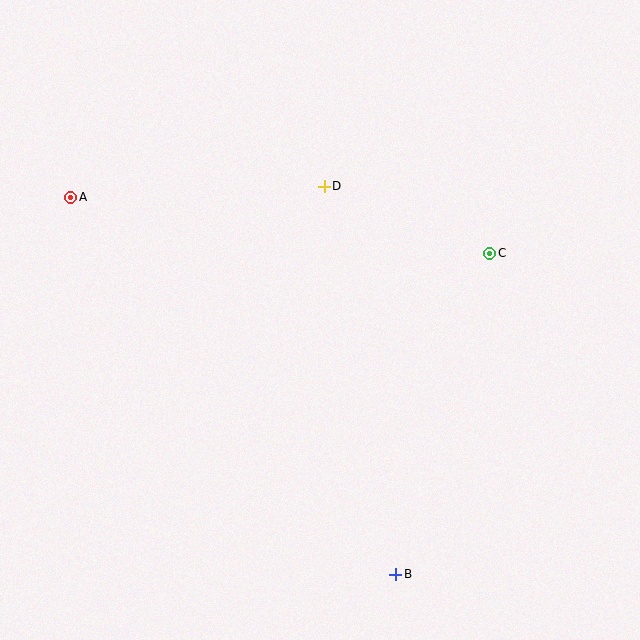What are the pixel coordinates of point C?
Point C is at (490, 253).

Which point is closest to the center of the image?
Point D at (324, 186) is closest to the center.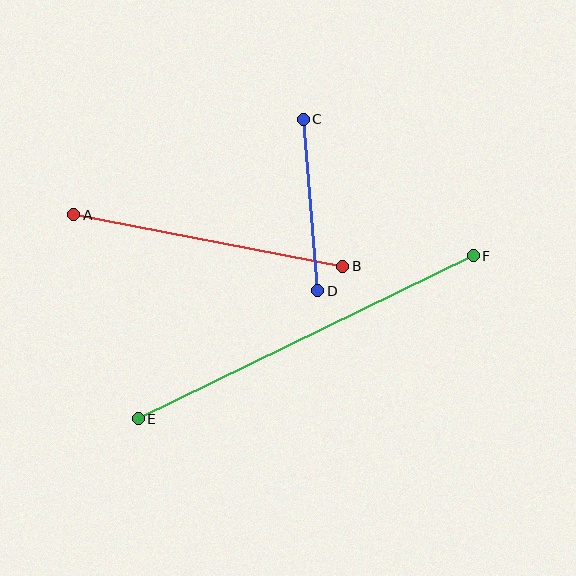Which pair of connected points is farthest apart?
Points E and F are farthest apart.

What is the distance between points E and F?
The distance is approximately 372 pixels.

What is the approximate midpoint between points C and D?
The midpoint is at approximately (311, 205) pixels.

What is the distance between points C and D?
The distance is approximately 172 pixels.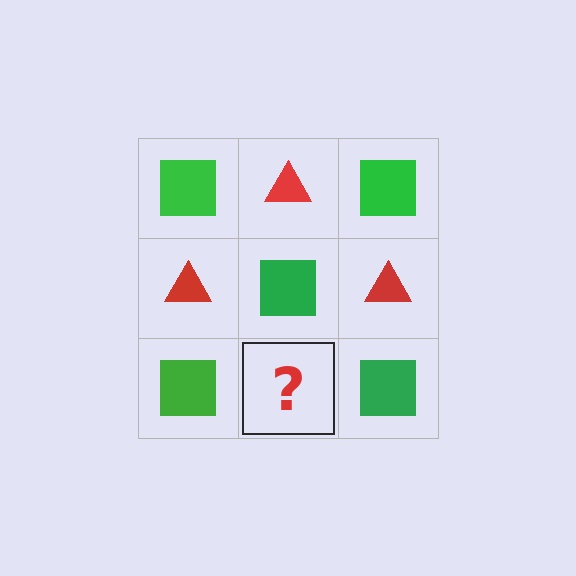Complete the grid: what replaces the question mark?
The question mark should be replaced with a red triangle.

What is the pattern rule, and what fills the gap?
The rule is that it alternates green square and red triangle in a checkerboard pattern. The gap should be filled with a red triangle.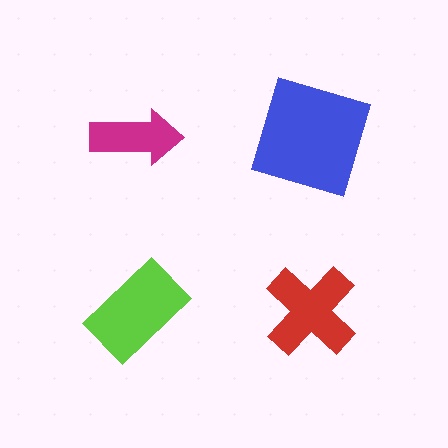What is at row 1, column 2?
A blue square.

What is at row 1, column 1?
A magenta arrow.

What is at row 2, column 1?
A lime rectangle.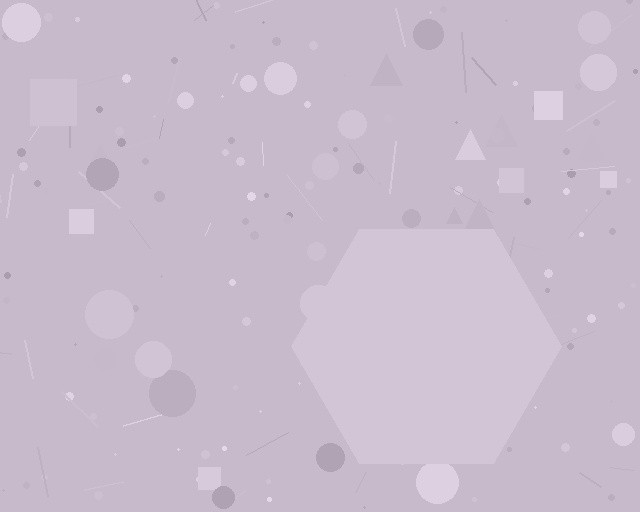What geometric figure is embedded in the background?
A hexagon is embedded in the background.